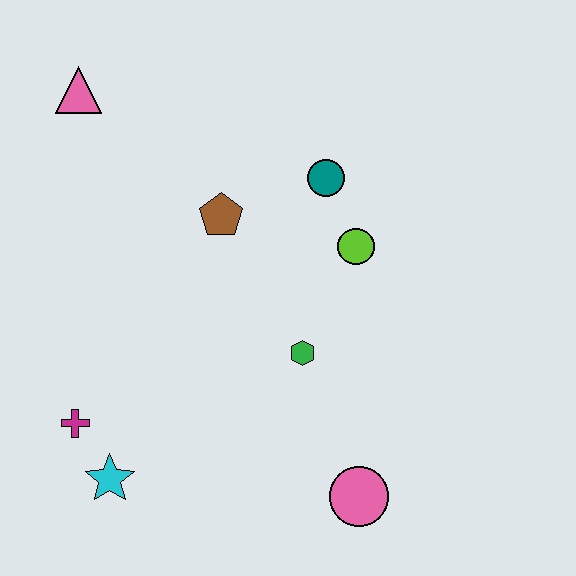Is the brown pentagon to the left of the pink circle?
Yes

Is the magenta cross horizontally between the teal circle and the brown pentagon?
No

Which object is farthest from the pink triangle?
The pink circle is farthest from the pink triangle.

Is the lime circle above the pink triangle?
No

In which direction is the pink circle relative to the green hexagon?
The pink circle is below the green hexagon.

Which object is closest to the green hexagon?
The lime circle is closest to the green hexagon.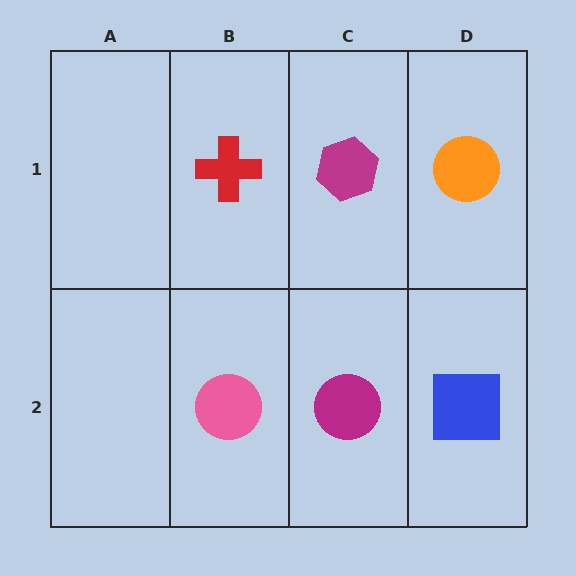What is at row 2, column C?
A magenta circle.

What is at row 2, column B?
A pink circle.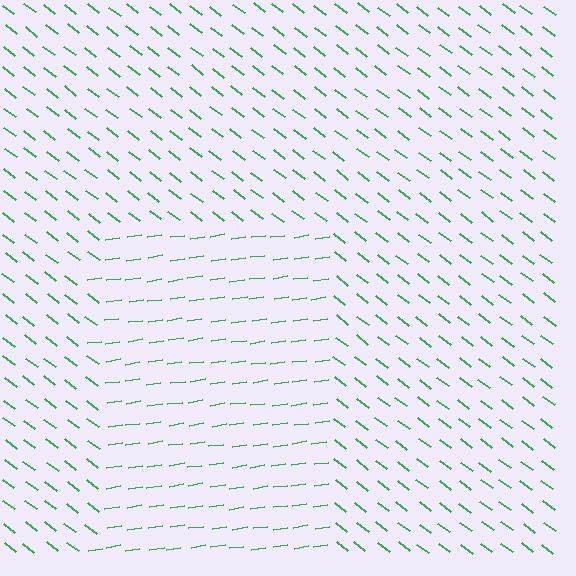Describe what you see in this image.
The image is filled with small green line segments. A rectangle region in the image has lines oriented differently from the surrounding lines, creating a visible texture boundary.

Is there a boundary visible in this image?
Yes, there is a texture boundary formed by a change in line orientation.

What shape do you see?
I see a rectangle.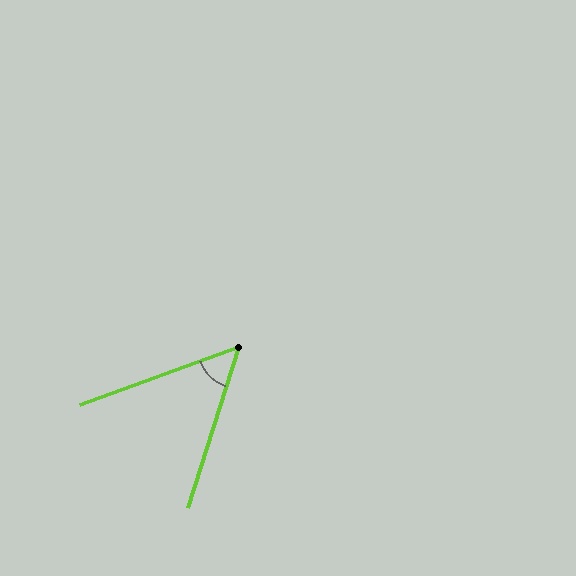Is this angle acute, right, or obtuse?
It is acute.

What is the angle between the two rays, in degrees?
Approximately 52 degrees.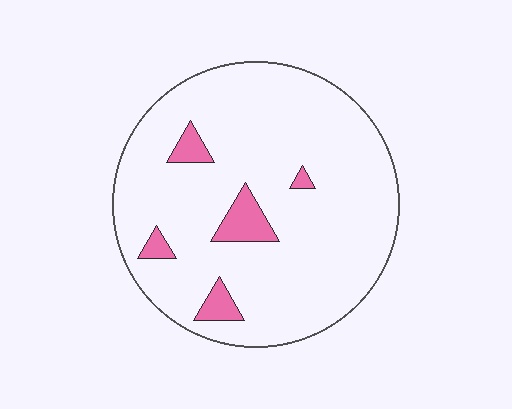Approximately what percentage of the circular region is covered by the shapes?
Approximately 10%.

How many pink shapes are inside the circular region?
5.